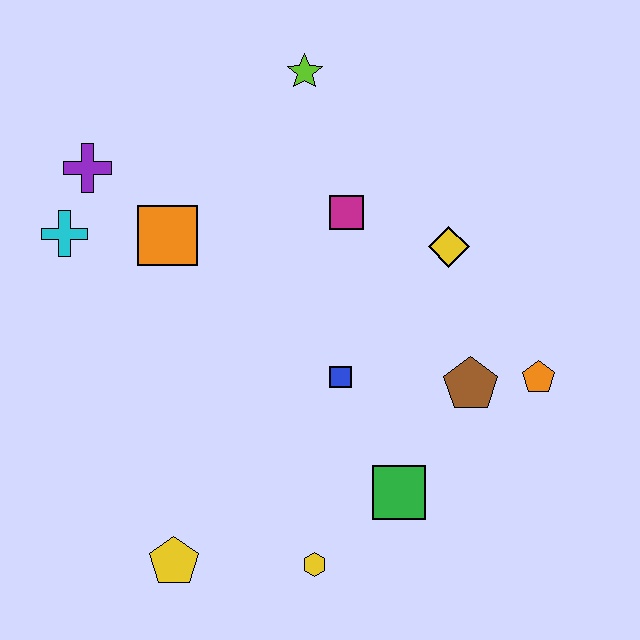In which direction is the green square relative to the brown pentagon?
The green square is below the brown pentagon.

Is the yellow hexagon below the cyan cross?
Yes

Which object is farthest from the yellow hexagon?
The lime star is farthest from the yellow hexagon.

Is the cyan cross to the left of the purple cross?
Yes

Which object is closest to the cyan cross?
The purple cross is closest to the cyan cross.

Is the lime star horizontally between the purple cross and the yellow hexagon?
Yes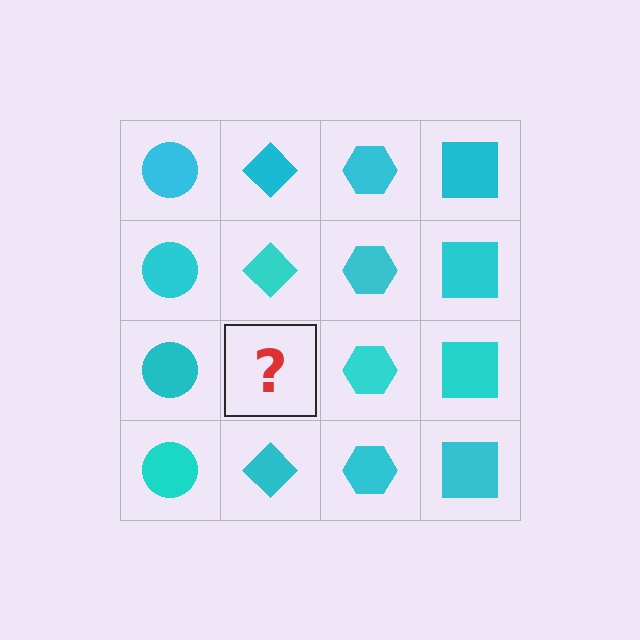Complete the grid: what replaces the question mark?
The question mark should be replaced with a cyan diamond.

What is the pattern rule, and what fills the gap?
The rule is that each column has a consistent shape. The gap should be filled with a cyan diamond.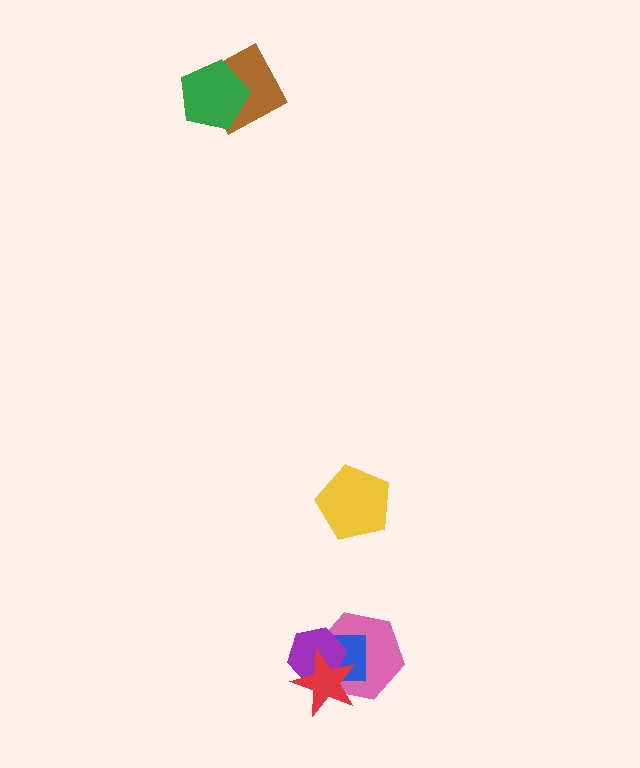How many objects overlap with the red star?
3 objects overlap with the red star.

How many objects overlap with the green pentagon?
1 object overlaps with the green pentagon.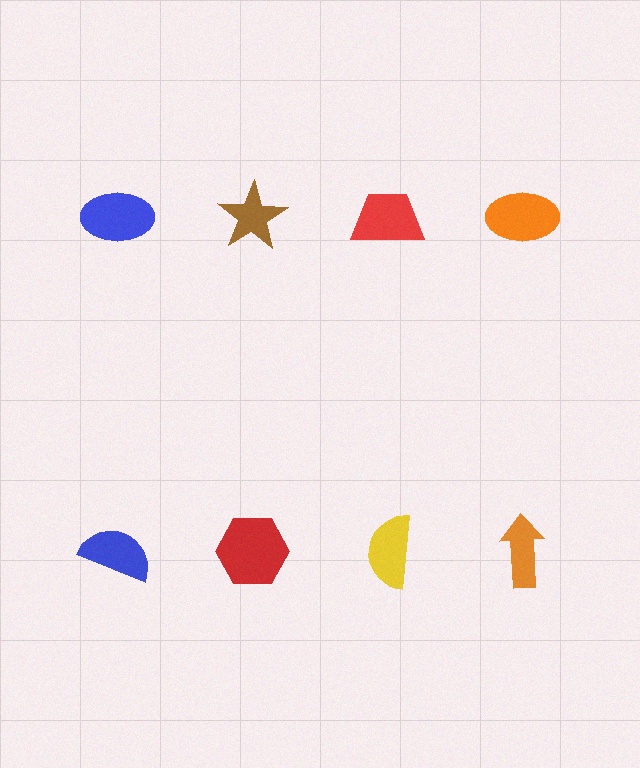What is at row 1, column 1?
A blue ellipse.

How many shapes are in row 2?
4 shapes.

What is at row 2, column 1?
A blue semicircle.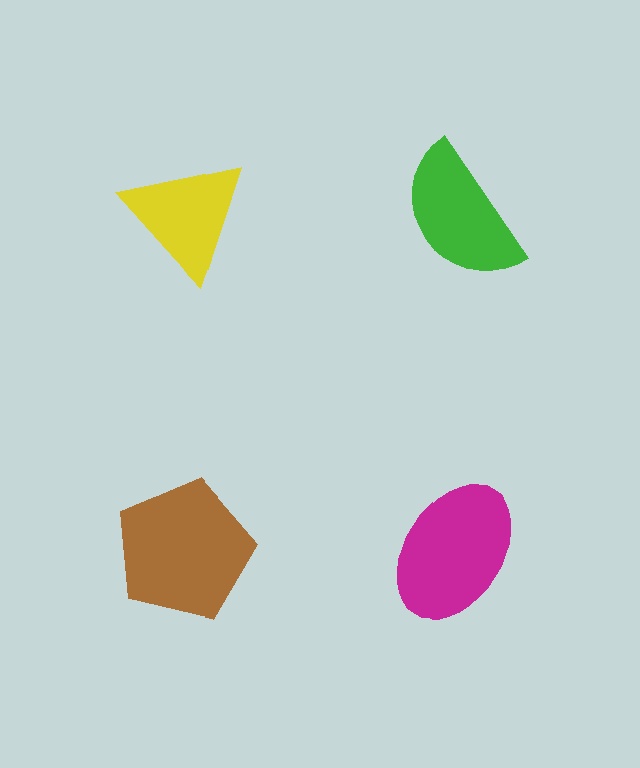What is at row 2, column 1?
A brown pentagon.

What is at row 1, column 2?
A green semicircle.